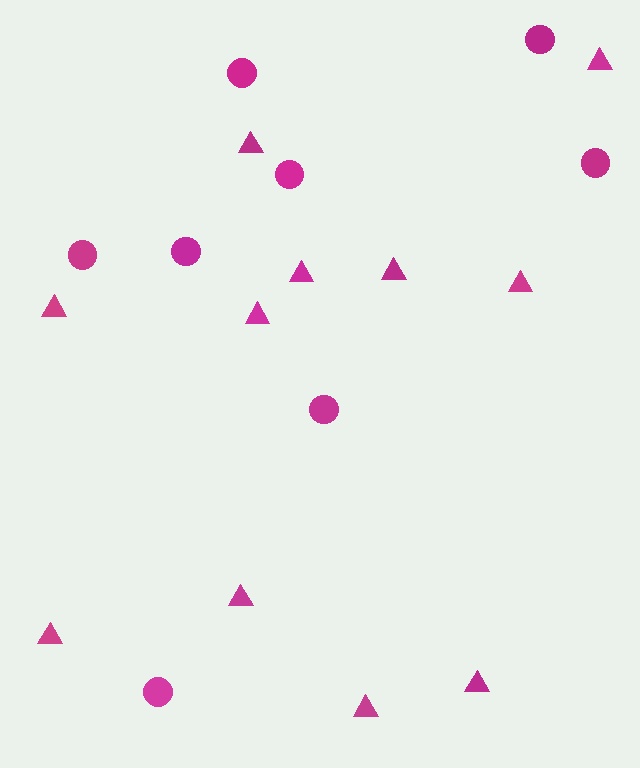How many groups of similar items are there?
There are 2 groups: one group of circles (8) and one group of triangles (11).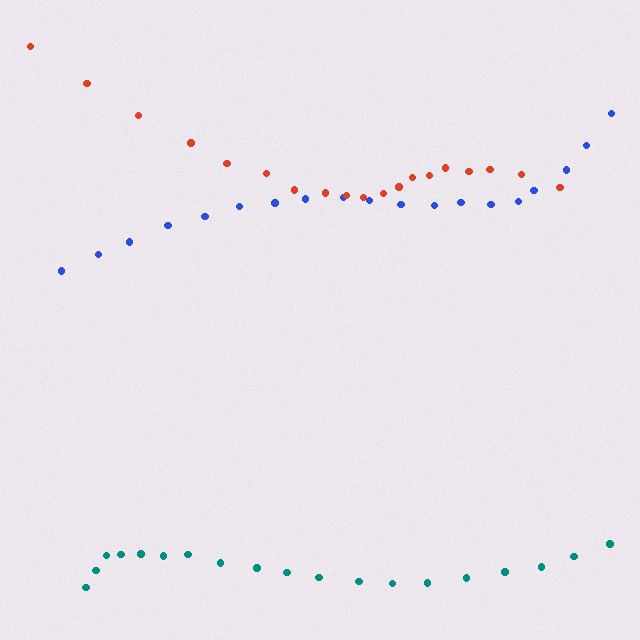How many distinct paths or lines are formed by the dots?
There are 3 distinct paths.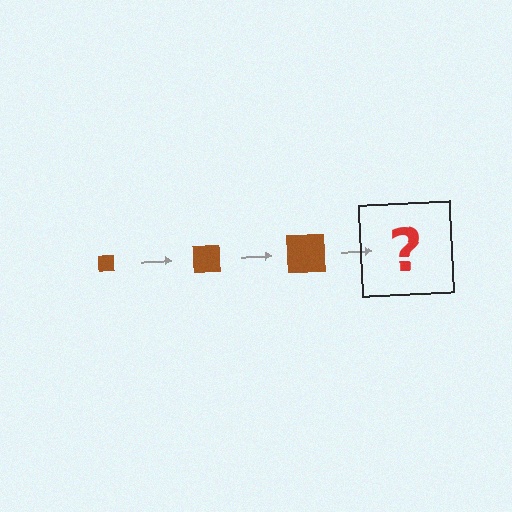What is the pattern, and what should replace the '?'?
The pattern is that the square gets progressively larger each step. The '?' should be a brown square, larger than the previous one.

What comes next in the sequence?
The next element should be a brown square, larger than the previous one.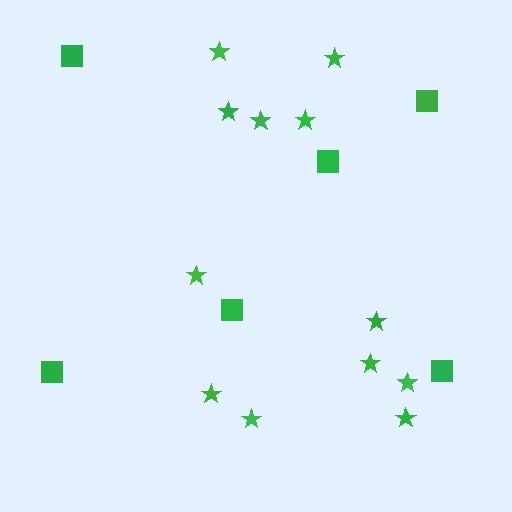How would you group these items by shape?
There are 2 groups: one group of stars (12) and one group of squares (6).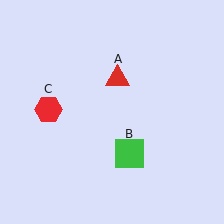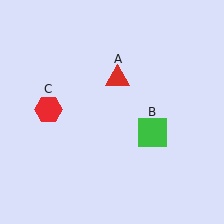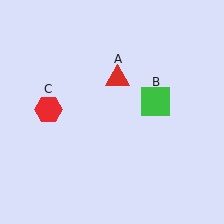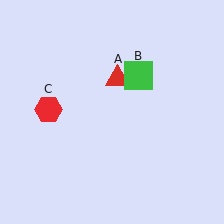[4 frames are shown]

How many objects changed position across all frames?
1 object changed position: green square (object B).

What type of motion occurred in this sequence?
The green square (object B) rotated counterclockwise around the center of the scene.